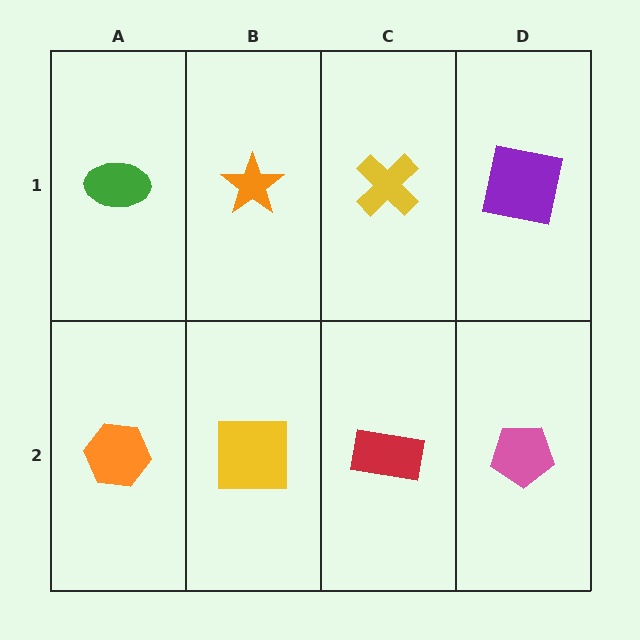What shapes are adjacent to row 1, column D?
A pink pentagon (row 2, column D), a yellow cross (row 1, column C).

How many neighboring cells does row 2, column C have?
3.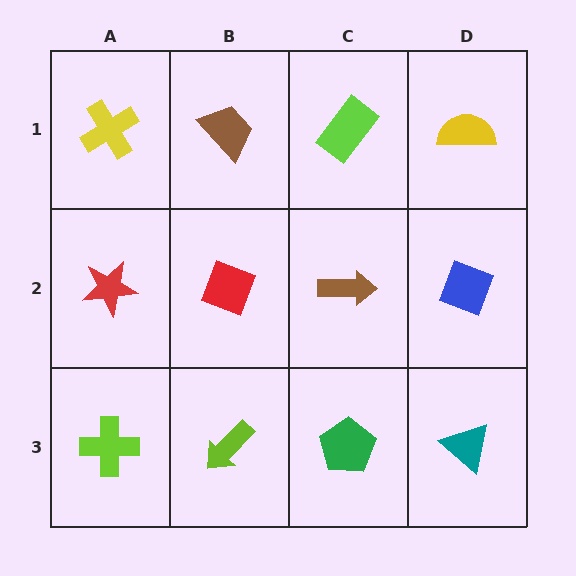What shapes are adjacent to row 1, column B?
A red diamond (row 2, column B), a yellow cross (row 1, column A), a lime rectangle (row 1, column C).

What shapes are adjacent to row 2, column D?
A yellow semicircle (row 1, column D), a teal triangle (row 3, column D), a brown arrow (row 2, column C).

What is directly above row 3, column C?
A brown arrow.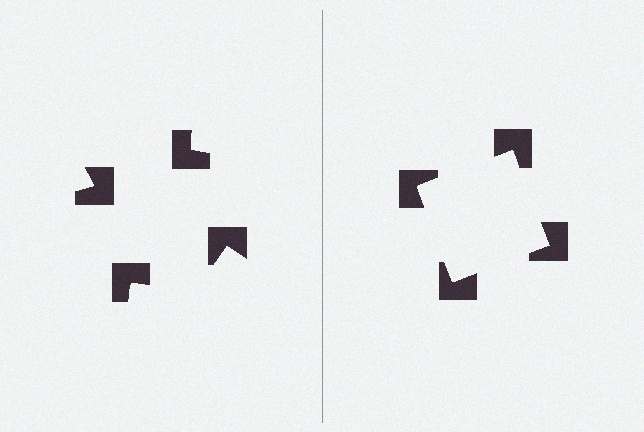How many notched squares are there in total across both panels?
8 — 4 on each side.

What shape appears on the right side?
An illusory square.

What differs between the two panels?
The notched squares are positioned identically on both sides; only the wedge orientations differ. On the right they align to a square; on the left they are misaligned.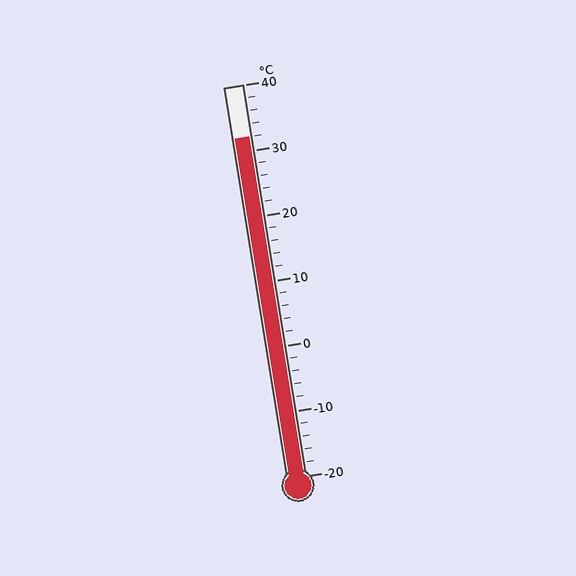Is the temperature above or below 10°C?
The temperature is above 10°C.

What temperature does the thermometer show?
The thermometer shows approximately 32°C.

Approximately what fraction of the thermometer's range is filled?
The thermometer is filled to approximately 85% of its range.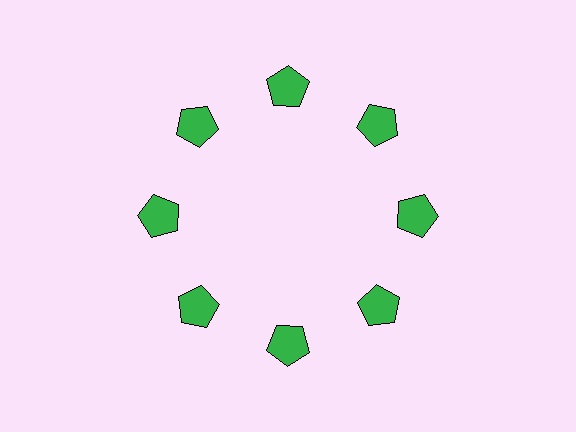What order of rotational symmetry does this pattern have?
This pattern has 8-fold rotational symmetry.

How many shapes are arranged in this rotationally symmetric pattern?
There are 8 shapes, arranged in 8 groups of 1.